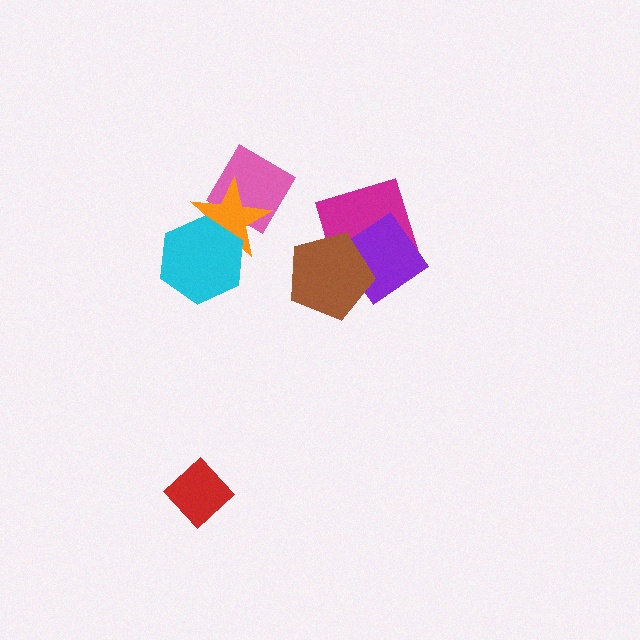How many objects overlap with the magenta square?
2 objects overlap with the magenta square.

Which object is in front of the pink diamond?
The orange star is in front of the pink diamond.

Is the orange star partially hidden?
Yes, it is partially covered by another shape.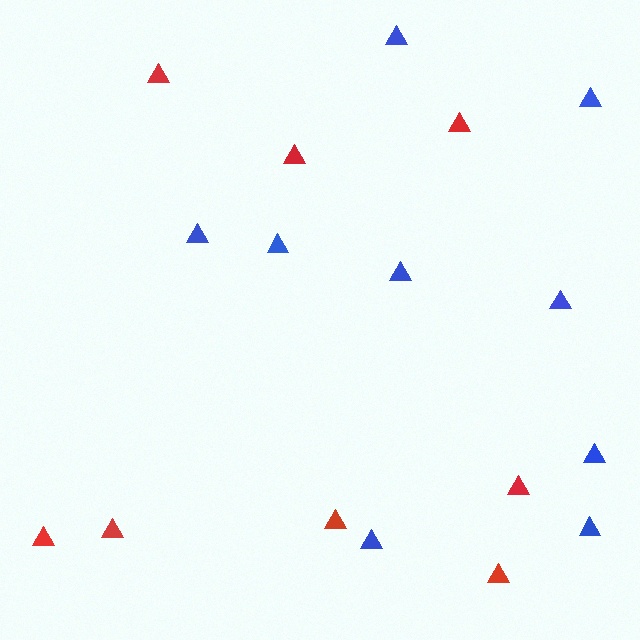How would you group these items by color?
There are 2 groups: one group of red triangles (8) and one group of blue triangles (9).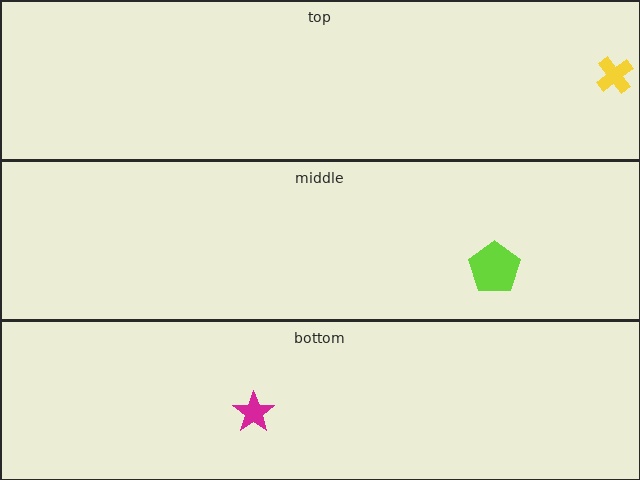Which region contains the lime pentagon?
The middle region.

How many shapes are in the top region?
1.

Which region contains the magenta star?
The bottom region.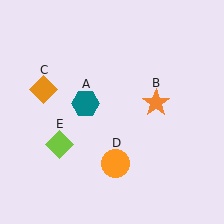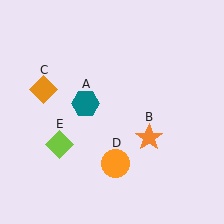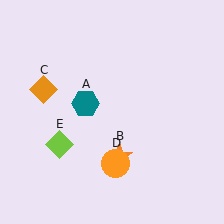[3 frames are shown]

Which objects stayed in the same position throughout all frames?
Teal hexagon (object A) and orange diamond (object C) and orange circle (object D) and lime diamond (object E) remained stationary.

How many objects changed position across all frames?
1 object changed position: orange star (object B).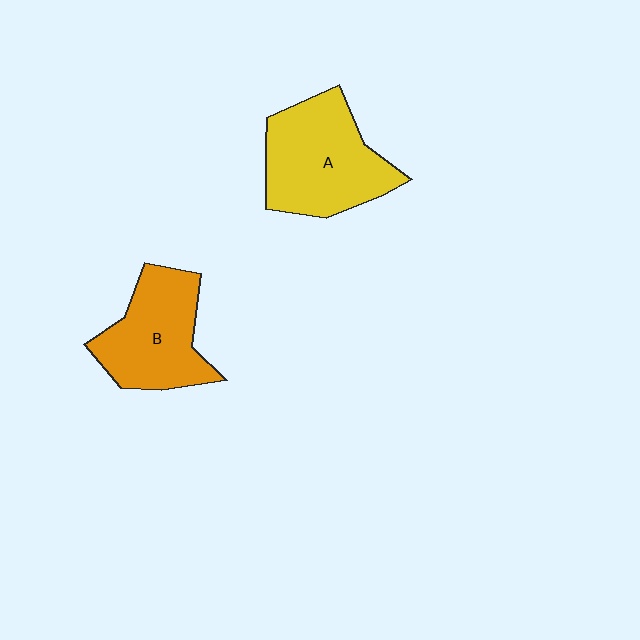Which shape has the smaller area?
Shape B (orange).